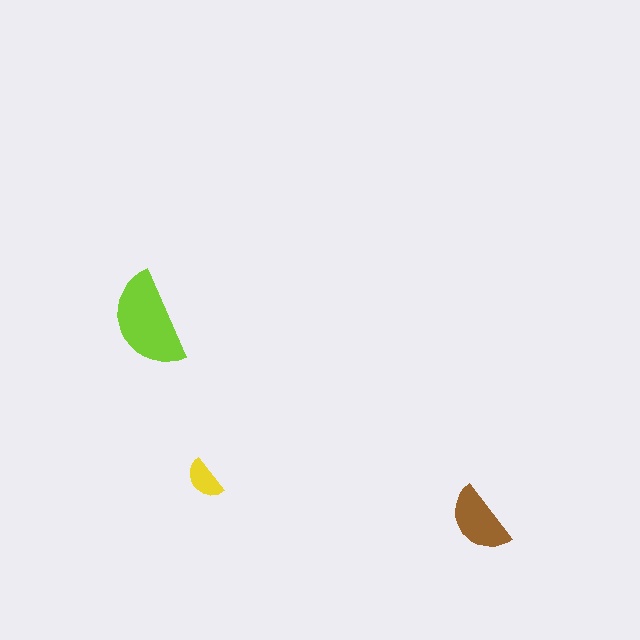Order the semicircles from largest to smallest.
the lime one, the brown one, the yellow one.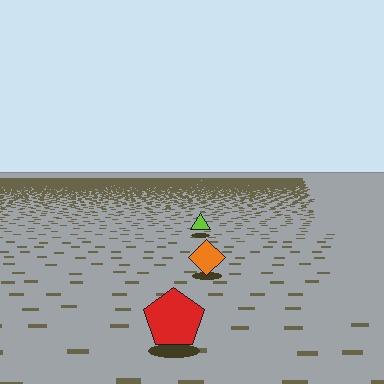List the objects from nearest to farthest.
From nearest to farthest: the red pentagon, the orange diamond, the lime triangle.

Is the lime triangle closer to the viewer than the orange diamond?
No. The orange diamond is closer — you can tell from the texture gradient: the ground texture is coarser near it.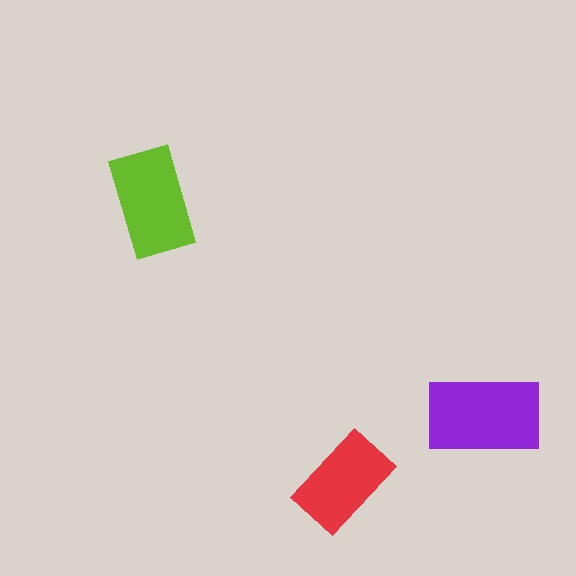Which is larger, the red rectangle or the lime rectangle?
The lime one.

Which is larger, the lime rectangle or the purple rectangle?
The purple one.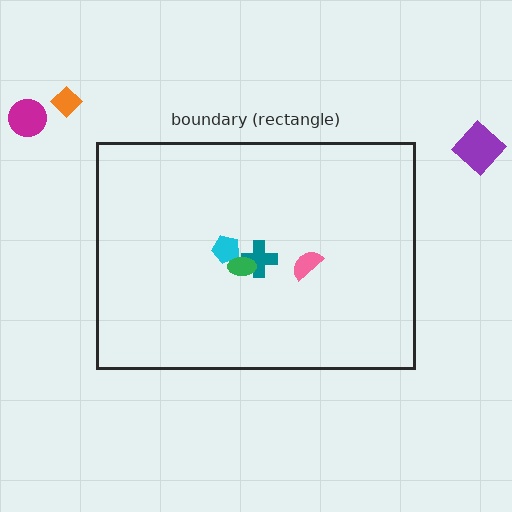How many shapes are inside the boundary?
4 inside, 3 outside.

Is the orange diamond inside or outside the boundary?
Outside.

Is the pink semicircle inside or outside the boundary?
Inside.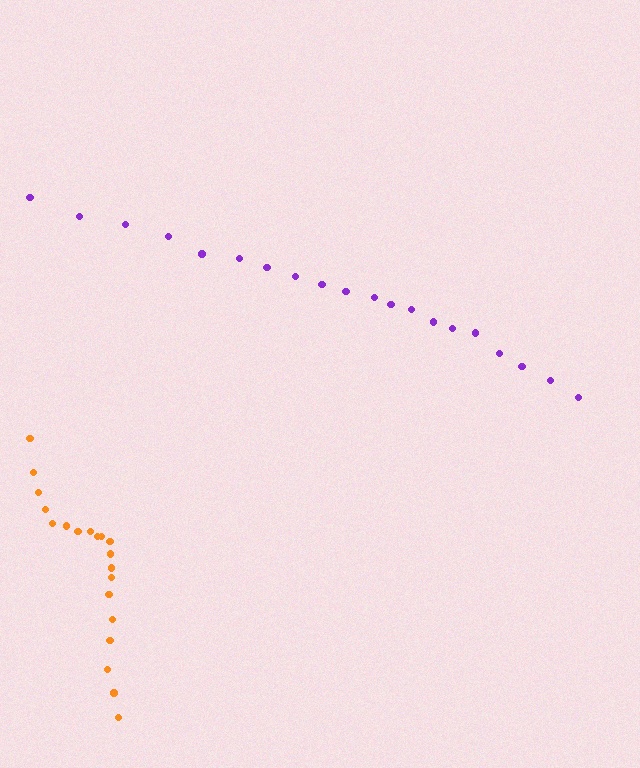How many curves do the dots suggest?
There are 2 distinct paths.